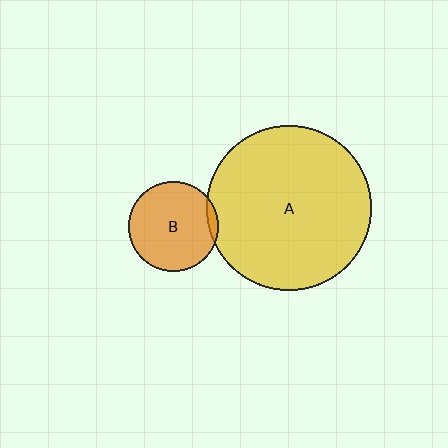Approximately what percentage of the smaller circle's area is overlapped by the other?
Approximately 5%.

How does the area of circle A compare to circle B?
Approximately 3.3 times.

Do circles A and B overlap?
Yes.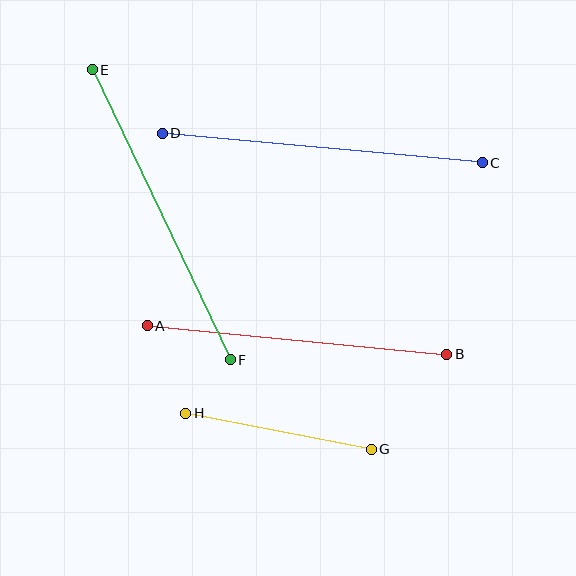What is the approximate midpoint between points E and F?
The midpoint is at approximately (161, 215) pixels.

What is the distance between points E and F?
The distance is approximately 321 pixels.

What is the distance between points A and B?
The distance is approximately 301 pixels.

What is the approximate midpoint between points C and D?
The midpoint is at approximately (322, 148) pixels.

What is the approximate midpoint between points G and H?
The midpoint is at approximately (278, 431) pixels.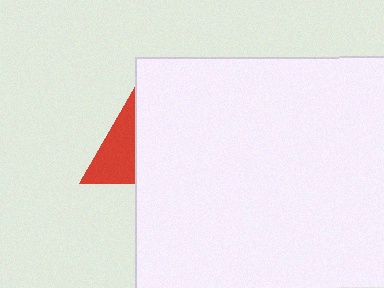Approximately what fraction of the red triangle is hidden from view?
Roughly 62% of the red triangle is hidden behind the white square.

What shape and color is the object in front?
The object in front is a white square.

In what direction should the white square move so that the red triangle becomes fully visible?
The white square should move right. That is the shortest direction to clear the overlap and leave the red triangle fully visible.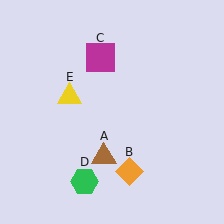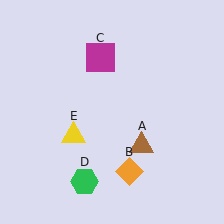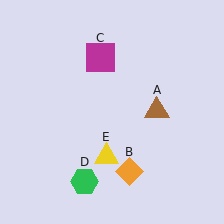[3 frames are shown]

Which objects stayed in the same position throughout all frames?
Orange diamond (object B) and magenta square (object C) and green hexagon (object D) remained stationary.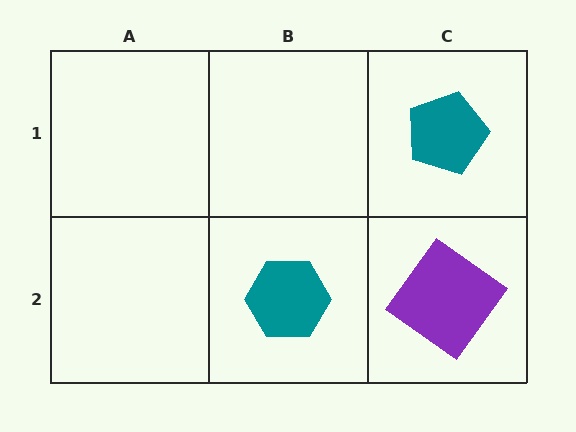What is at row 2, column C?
A purple diamond.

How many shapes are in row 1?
1 shape.